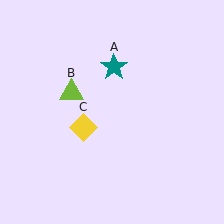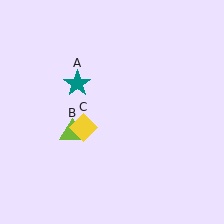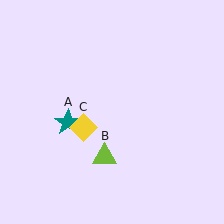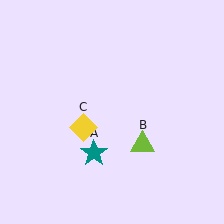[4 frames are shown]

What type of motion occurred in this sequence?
The teal star (object A), lime triangle (object B) rotated counterclockwise around the center of the scene.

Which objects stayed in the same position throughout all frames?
Yellow diamond (object C) remained stationary.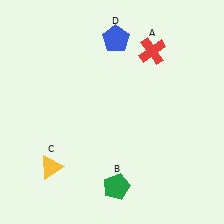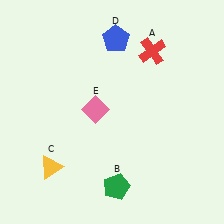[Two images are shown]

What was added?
A pink diamond (E) was added in Image 2.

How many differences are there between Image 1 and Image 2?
There is 1 difference between the two images.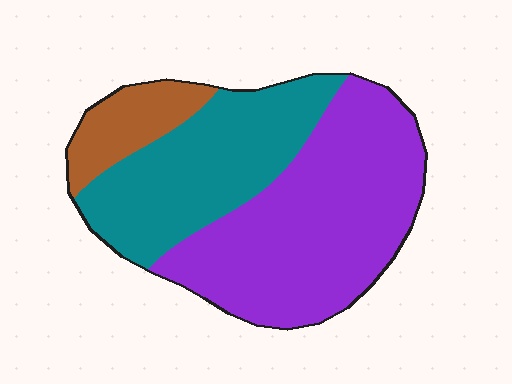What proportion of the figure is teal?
Teal takes up about one third (1/3) of the figure.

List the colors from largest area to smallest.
From largest to smallest: purple, teal, brown.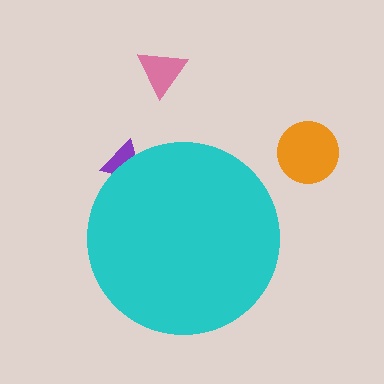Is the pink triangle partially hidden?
No, the pink triangle is fully visible.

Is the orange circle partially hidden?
No, the orange circle is fully visible.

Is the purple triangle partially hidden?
Yes, the purple triangle is partially hidden behind the cyan circle.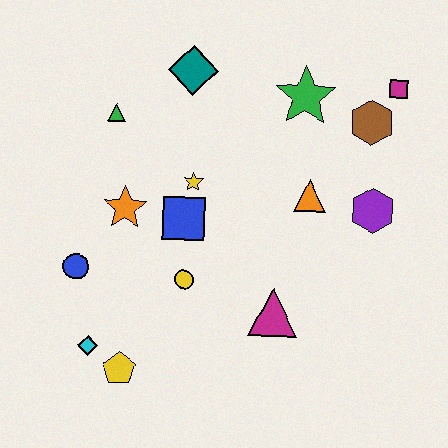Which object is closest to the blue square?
The yellow star is closest to the blue square.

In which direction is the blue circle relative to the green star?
The blue circle is to the left of the green star.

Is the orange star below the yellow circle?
No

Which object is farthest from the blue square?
The magenta square is farthest from the blue square.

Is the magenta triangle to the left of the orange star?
No